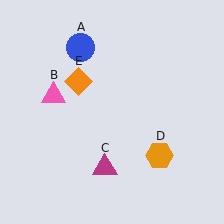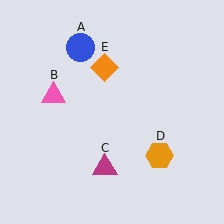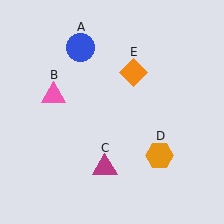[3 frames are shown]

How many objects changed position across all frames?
1 object changed position: orange diamond (object E).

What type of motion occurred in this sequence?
The orange diamond (object E) rotated clockwise around the center of the scene.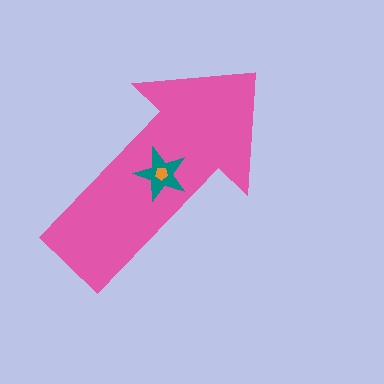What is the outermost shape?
The pink arrow.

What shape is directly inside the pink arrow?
The teal star.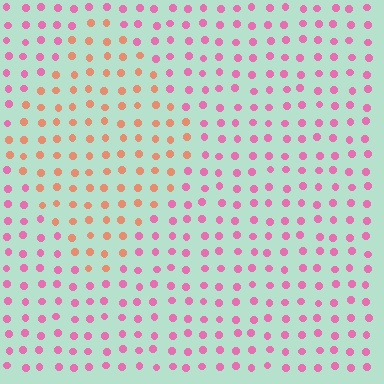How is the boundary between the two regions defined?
The boundary is defined purely by a slight shift in hue (about 49 degrees). Spacing, size, and orientation are identical on both sides.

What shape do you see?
I see a diamond.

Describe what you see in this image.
The image is filled with small pink elements in a uniform arrangement. A diamond-shaped region is visible where the elements are tinted to a slightly different hue, forming a subtle color boundary.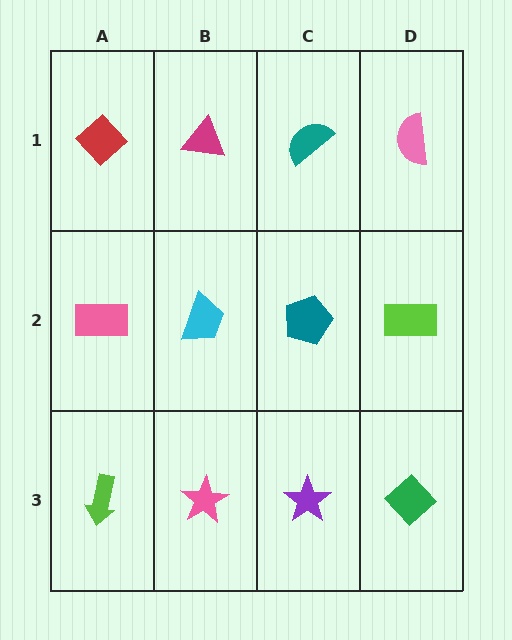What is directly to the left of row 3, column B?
A lime arrow.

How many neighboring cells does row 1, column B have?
3.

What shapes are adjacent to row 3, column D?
A lime rectangle (row 2, column D), a purple star (row 3, column C).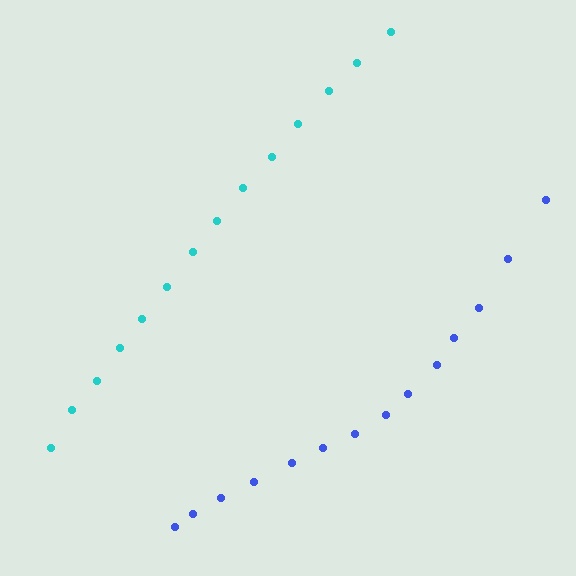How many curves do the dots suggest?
There are 2 distinct paths.